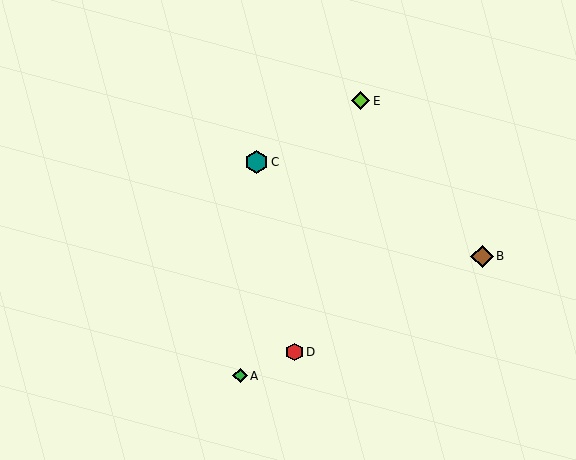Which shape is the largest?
The teal hexagon (labeled C) is the largest.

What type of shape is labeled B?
Shape B is a brown diamond.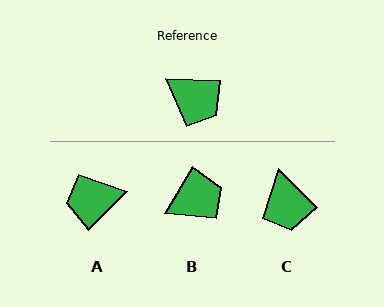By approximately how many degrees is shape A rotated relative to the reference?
Approximately 133 degrees clockwise.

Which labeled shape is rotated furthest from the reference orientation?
A, about 133 degrees away.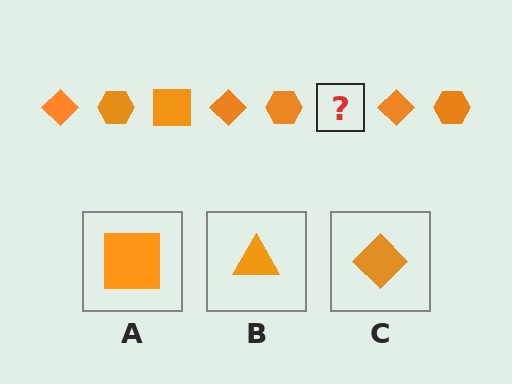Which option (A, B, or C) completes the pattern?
A.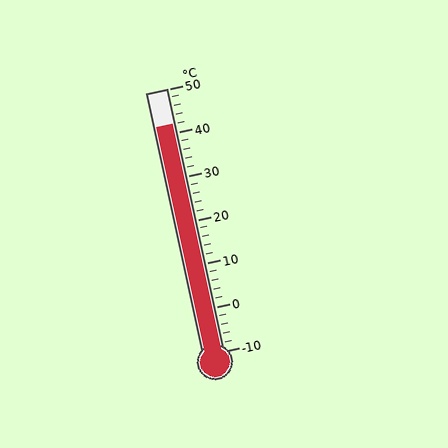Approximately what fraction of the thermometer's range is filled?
The thermometer is filled to approximately 85% of its range.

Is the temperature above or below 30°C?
The temperature is above 30°C.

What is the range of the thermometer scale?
The thermometer scale ranges from -10°C to 50°C.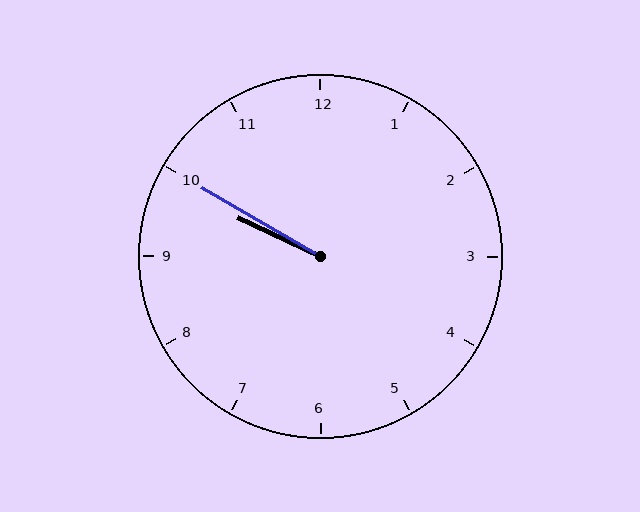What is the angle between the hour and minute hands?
Approximately 5 degrees.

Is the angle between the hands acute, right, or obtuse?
It is acute.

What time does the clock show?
9:50.